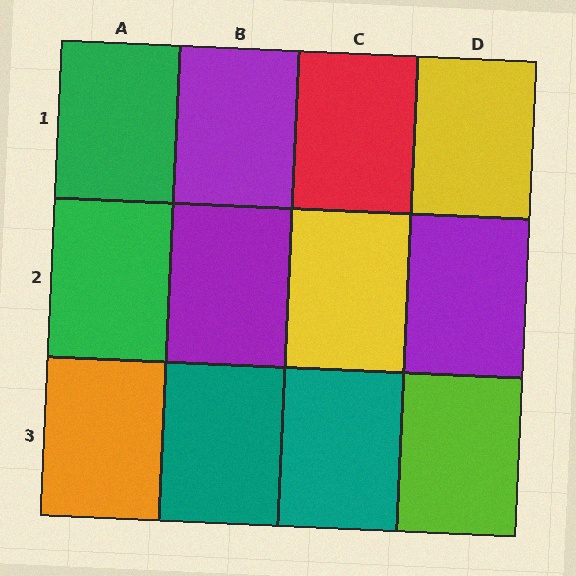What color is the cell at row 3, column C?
Teal.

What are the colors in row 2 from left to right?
Green, purple, yellow, purple.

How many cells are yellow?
2 cells are yellow.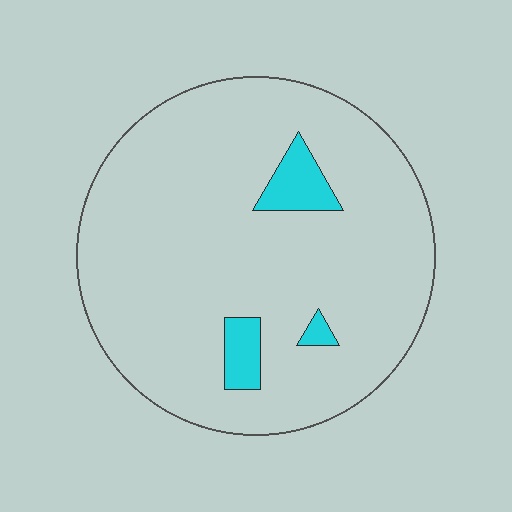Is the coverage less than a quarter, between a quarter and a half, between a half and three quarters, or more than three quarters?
Less than a quarter.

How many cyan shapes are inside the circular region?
3.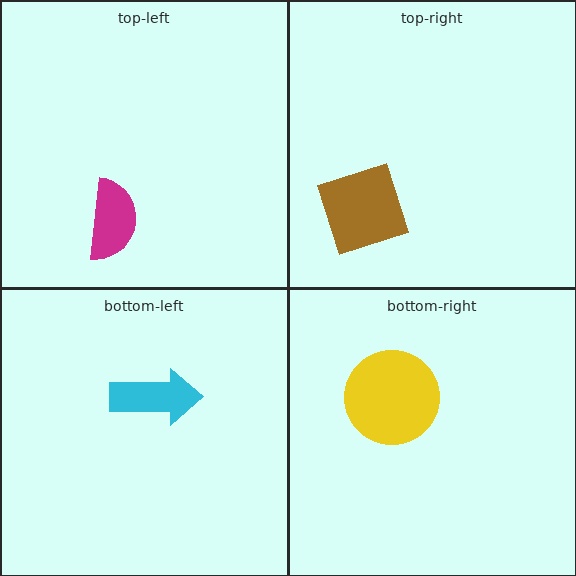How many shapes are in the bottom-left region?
1.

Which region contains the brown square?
The top-right region.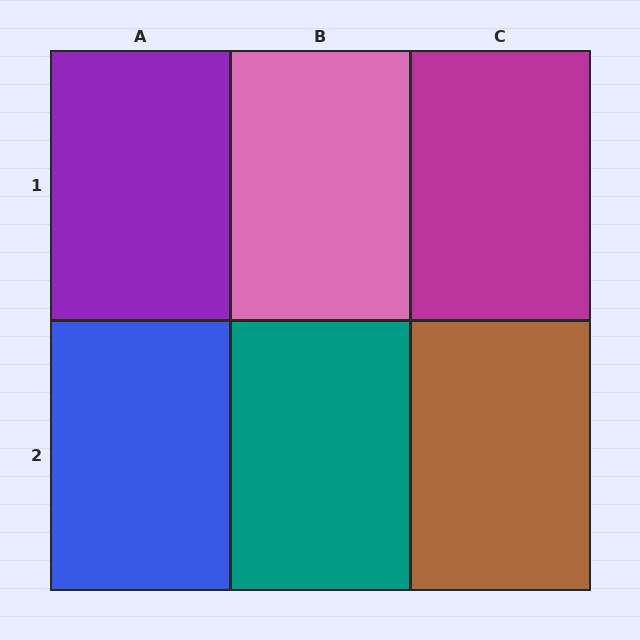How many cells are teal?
1 cell is teal.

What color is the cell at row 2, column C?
Brown.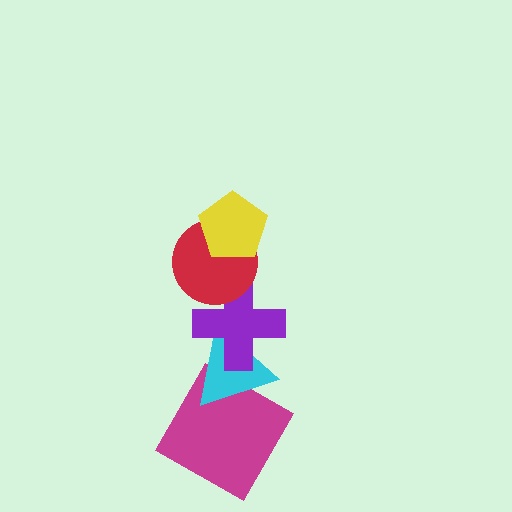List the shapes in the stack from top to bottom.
From top to bottom: the yellow pentagon, the red circle, the purple cross, the cyan triangle, the magenta square.